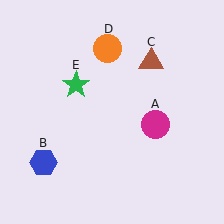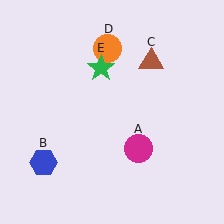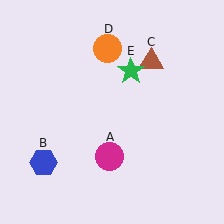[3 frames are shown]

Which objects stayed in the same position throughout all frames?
Blue hexagon (object B) and brown triangle (object C) and orange circle (object D) remained stationary.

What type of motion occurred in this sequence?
The magenta circle (object A), green star (object E) rotated clockwise around the center of the scene.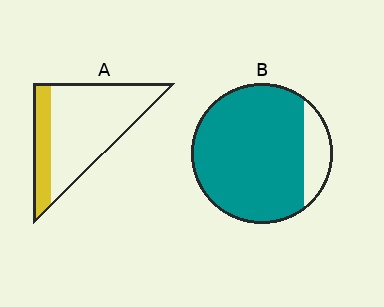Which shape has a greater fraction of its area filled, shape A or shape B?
Shape B.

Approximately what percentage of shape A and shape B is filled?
A is approximately 25% and B is approximately 85%.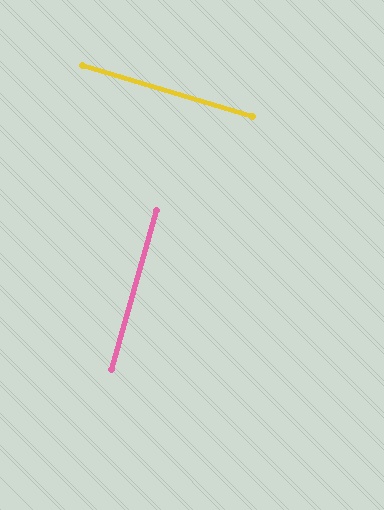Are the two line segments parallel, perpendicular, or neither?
Perpendicular — they meet at approximately 89°.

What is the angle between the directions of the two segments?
Approximately 89 degrees.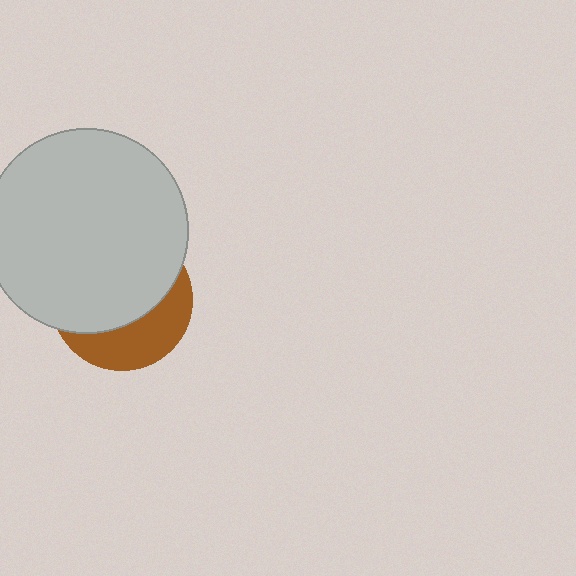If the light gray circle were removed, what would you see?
You would see the complete brown circle.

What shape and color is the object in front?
The object in front is a light gray circle.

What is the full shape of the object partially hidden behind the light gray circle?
The partially hidden object is a brown circle.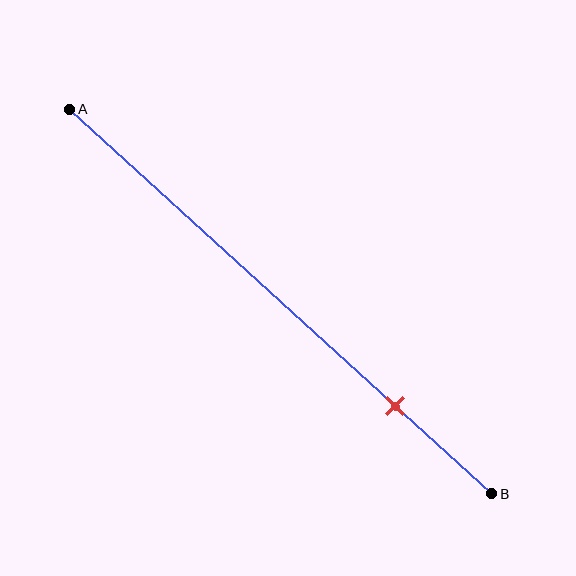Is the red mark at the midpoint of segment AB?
No, the mark is at about 75% from A, not at the 50% midpoint.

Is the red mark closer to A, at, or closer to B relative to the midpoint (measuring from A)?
The red mark is closer to point B than the midpoint of segment AB.